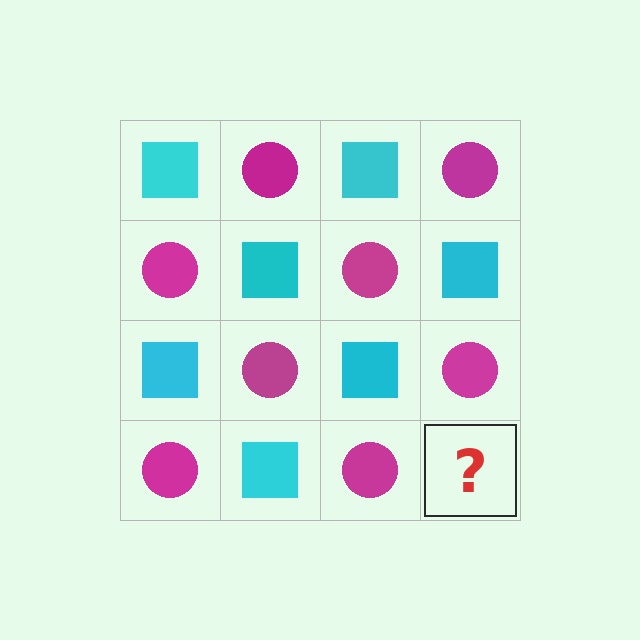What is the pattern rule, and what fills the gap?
The rule is that it alternates cyan square and magenta circle in a checkerboard pattern. The gap should be filled with a cyan square.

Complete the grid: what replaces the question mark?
The question mark should be replaced with a cyan square.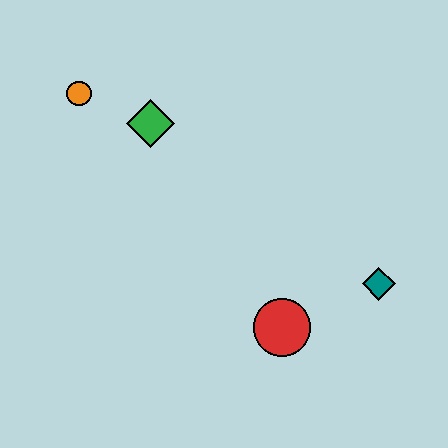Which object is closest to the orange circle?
The green diamond is closest to the orange circle.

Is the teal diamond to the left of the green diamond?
No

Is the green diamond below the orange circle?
Yes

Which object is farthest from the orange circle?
The teal diamond is farthest from the orange circle.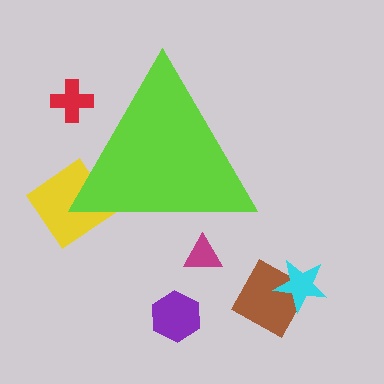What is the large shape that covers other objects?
A lime triangle.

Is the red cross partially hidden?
Yes, the red cross is partially hidden behind the lime triangle.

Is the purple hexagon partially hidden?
No, the purple hexagon is fully visible.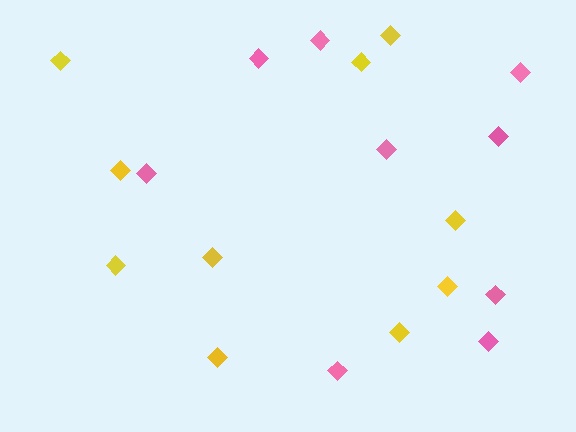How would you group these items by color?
There are 2 groups: one group of yellow diamonds (10) and one group of pink diamonds (9).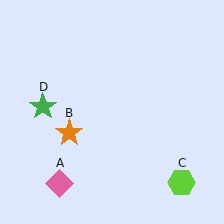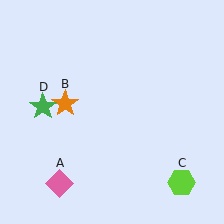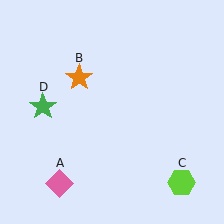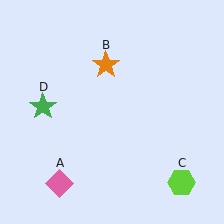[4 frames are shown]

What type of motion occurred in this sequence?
The orange star (object B) rotated clockwise around the center of the scene.